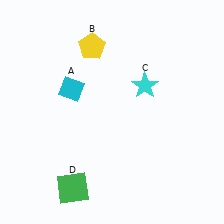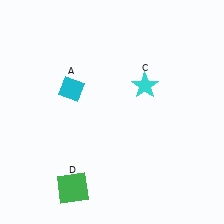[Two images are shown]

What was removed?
The yellow pentagon (B) was removed in Image 2.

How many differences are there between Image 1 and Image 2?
There is 1 difference between the two images.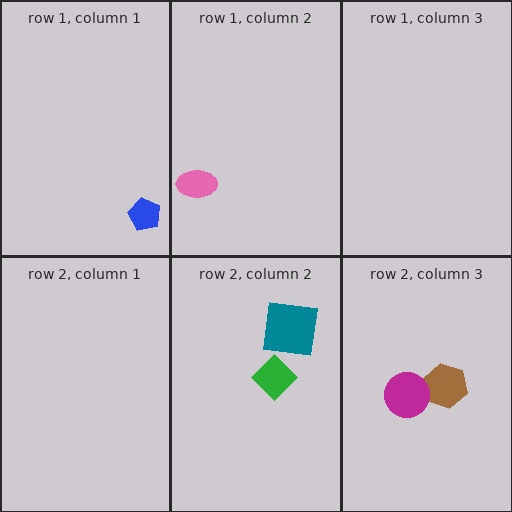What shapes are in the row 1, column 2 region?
The pink ellipse.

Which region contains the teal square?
The row 2, column 2 region.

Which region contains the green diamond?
The row 2, column 2 region.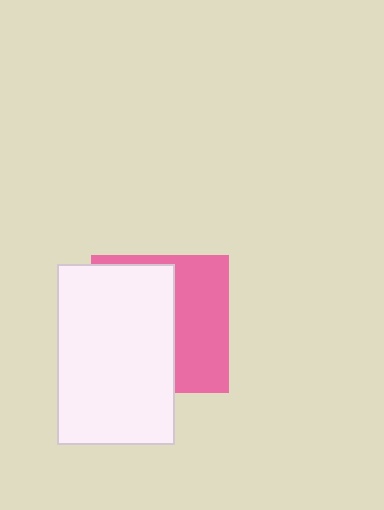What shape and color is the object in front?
The object in front is a white rectangle.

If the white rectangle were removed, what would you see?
You would see the complete pink square.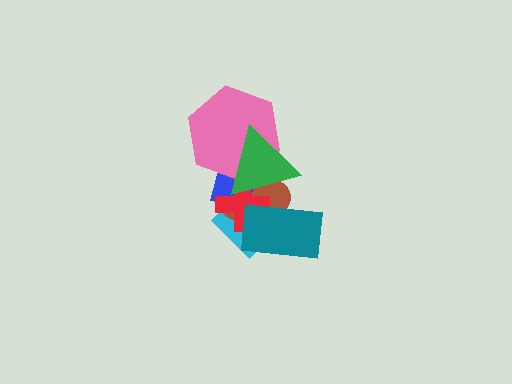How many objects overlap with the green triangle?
6 objects overlap with the green triangle.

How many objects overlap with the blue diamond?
5 objects overlap with the blue diamond.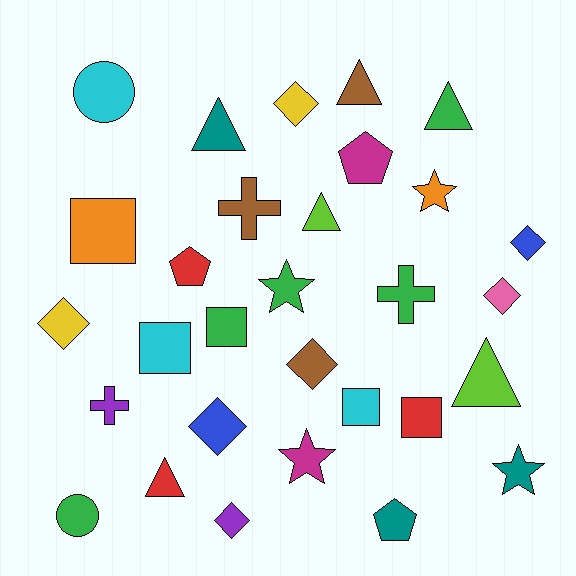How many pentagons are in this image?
There are 3 pentagons.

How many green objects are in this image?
There are 5 green objects.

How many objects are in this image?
There are 30 objects.